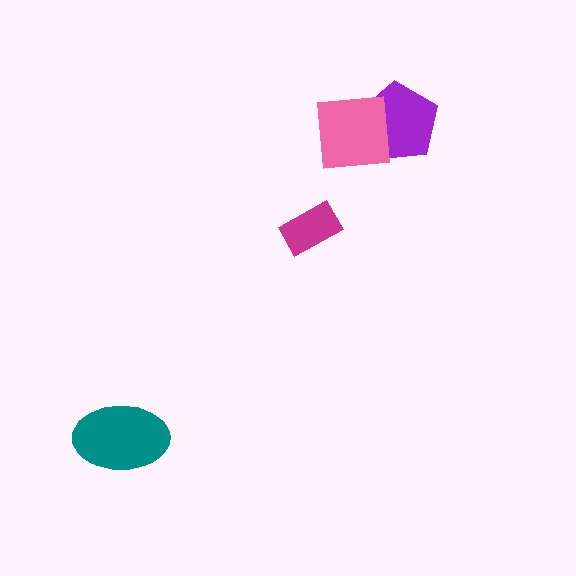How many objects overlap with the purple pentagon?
1 object overlaps with the purple pentagon.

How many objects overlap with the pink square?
1 object overlaps with the pink square.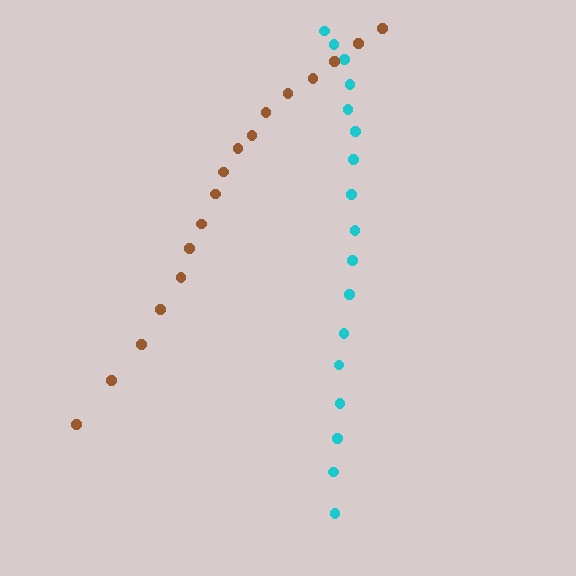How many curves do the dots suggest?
There are 2 distinct paths.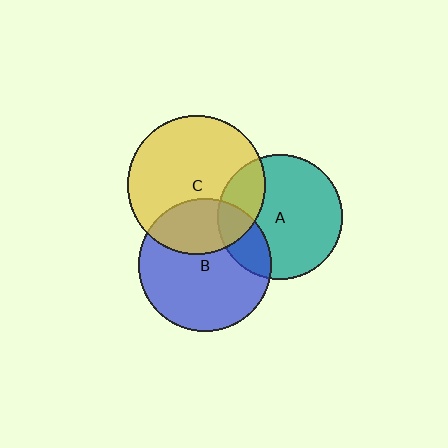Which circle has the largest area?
Circle C (yellow).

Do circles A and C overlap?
Yes.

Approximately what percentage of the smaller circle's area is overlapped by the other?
Approximately 25%.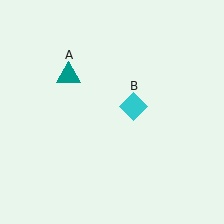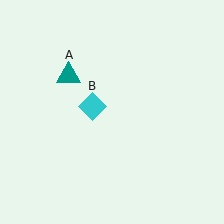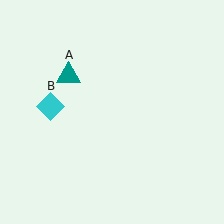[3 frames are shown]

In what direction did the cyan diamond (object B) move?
The cyan diamond (object B) moved left.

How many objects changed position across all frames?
1 object changed position: cyan diamond (object B).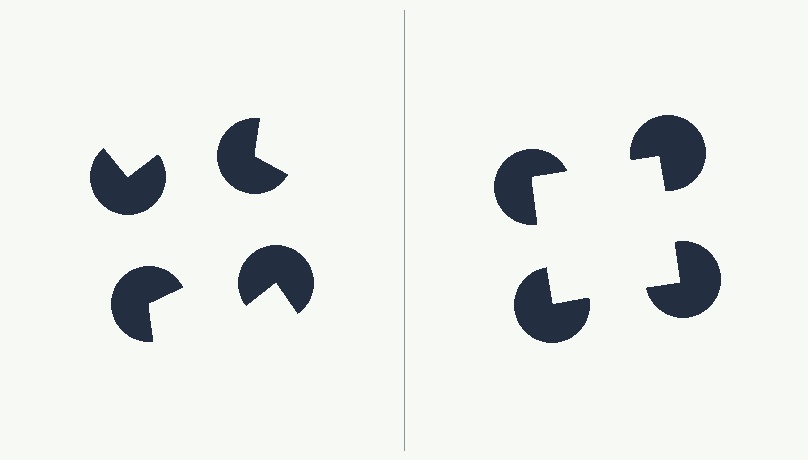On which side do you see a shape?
An illusory square appears on the right side. On the left side the wedge cuts are rotated, so no coherent shape forms.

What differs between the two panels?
The pac-man discs are positioned identically on both sides; only the wedge orientations differ. On the right they align to a square; on the left they are misaligned.